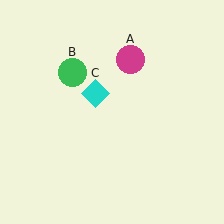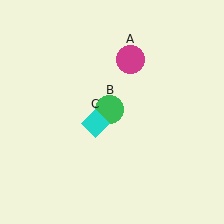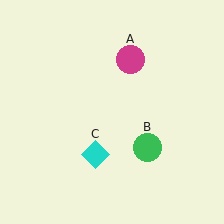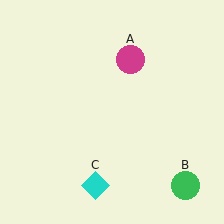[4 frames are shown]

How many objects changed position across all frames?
2 objects changed position: green circle (object B), cyan diamond (object C).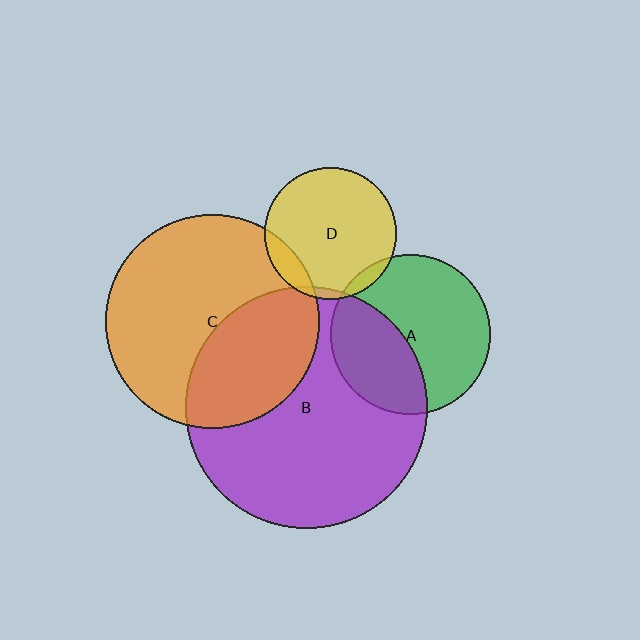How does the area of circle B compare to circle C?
Approximately 1.3 times.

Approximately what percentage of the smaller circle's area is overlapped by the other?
Approximately 35%.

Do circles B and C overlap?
Yes.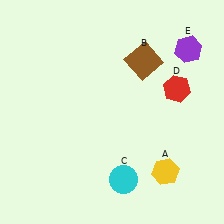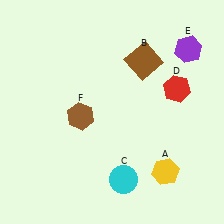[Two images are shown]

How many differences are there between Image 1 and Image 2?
There is 1 difference between the two images.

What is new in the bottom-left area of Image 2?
A brown hexagon (F) was added in the bottom-left area of Image 2.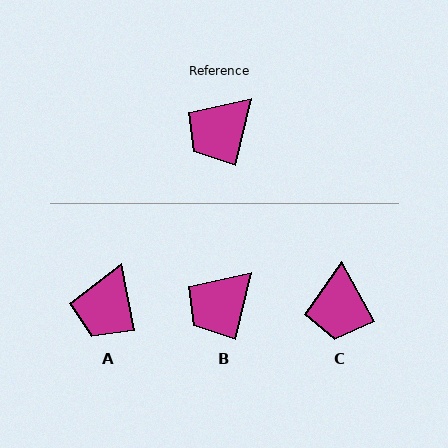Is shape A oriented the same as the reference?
No, it is off by about 25 degrees.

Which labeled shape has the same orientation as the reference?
B.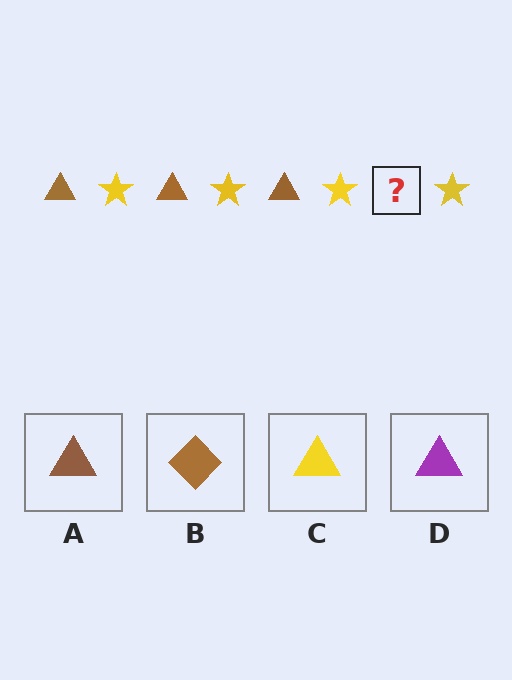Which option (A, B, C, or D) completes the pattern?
A.